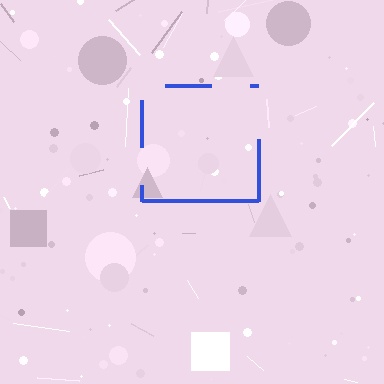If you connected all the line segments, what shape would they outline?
They would outline a square.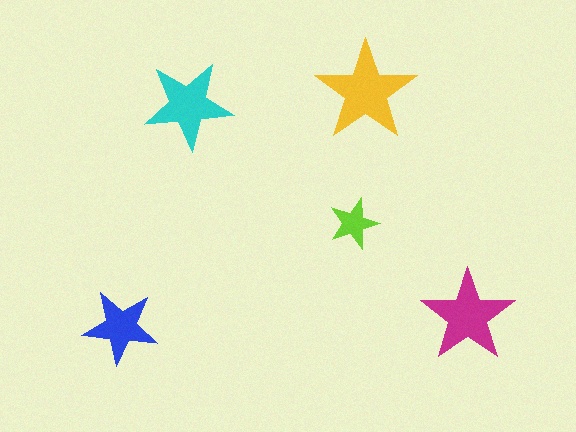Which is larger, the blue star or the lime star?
The blue one.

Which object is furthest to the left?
The blue star is leftmost.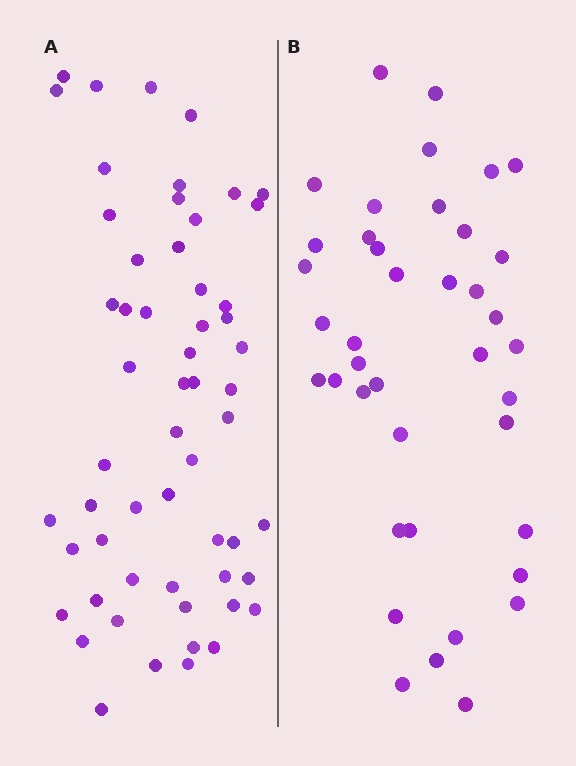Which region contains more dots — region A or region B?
Region A (the left region) has more dots.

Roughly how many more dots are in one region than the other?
Region A has approximately 15 more dots than region B.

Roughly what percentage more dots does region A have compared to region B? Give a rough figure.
About 40% more.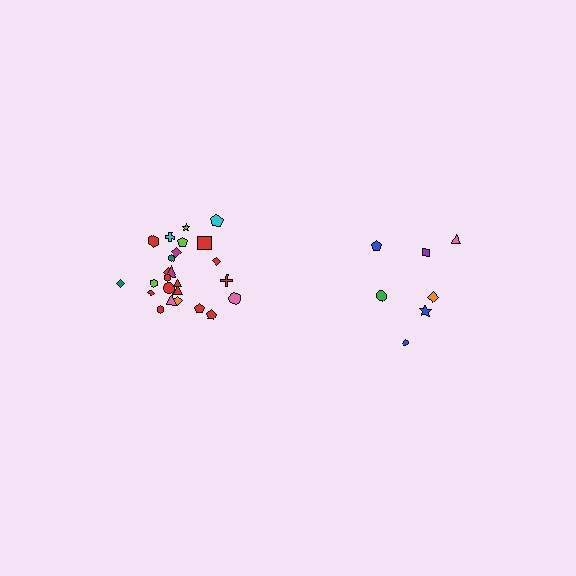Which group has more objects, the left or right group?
The left group.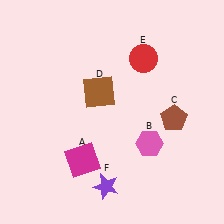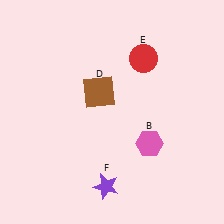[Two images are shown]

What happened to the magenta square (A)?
The magenta square (A) was removed in Image 2. It was in the bottom-left area of Image 1.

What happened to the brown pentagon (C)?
The brown pentagon (C) was removed in Image 2. It was in the bottom-right area of Image 1.